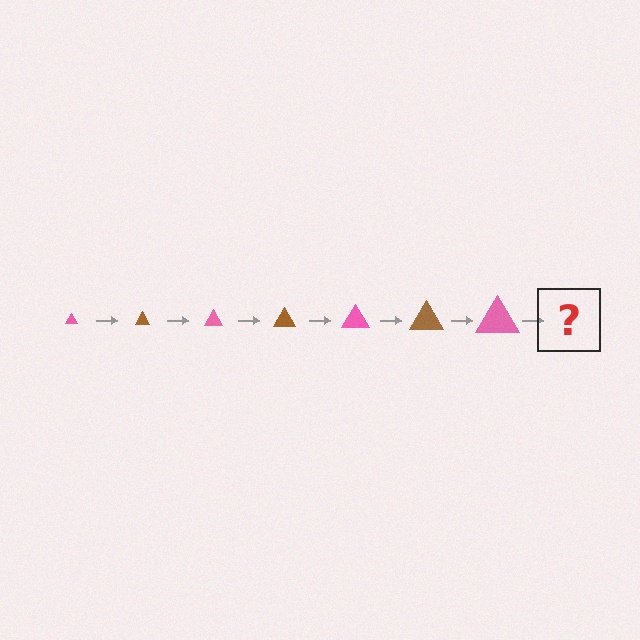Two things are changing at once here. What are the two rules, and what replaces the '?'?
The two rules are that the triangle grows larger each step and the color cycles through pink and brown. The '?' should be a brown triangle, larger than the previous one.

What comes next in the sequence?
The next element should be a brown triangle, larger than the previous one.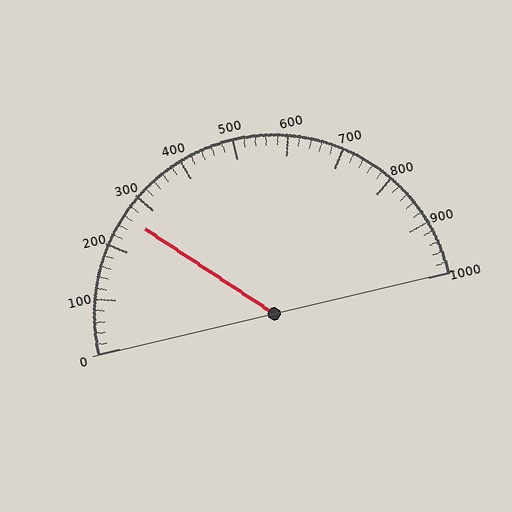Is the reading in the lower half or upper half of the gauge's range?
The reading is in the lower half of the range (0 to 1000).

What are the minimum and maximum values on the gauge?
The gauge ranges from 0 to 1000.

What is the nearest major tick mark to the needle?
The nearest major tick mark is 300.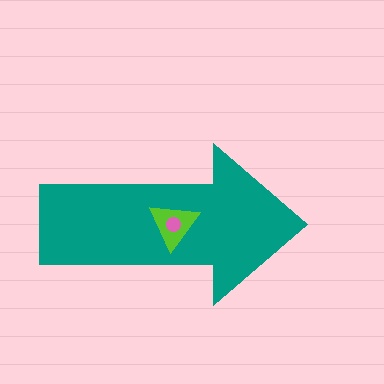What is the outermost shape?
The teal arrow.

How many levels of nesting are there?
3.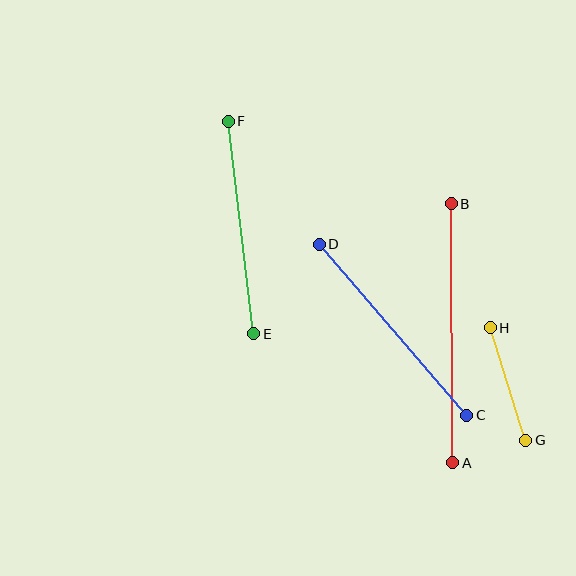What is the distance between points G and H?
The distance is approximately 118 pixels.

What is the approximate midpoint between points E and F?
The midpoint is at approximately (241, 227) pixels.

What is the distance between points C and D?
The distance is approximately 226 pixels.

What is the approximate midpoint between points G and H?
The midpoint is at approximately (508, 384) pixels.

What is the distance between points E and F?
The distance is approximately 214 pixels.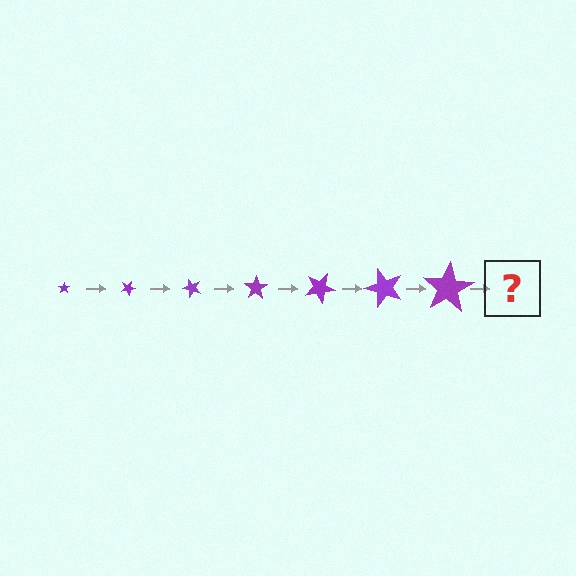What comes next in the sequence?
The next element should be a star, larger than the previous one and rotated 175 degrees from the start.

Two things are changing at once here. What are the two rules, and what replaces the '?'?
The two rules are that the star grows larger each step and it rotates 25 degrees each step. The '?' should be a star, larger than the previous one and rotated 175 degrees from the start.